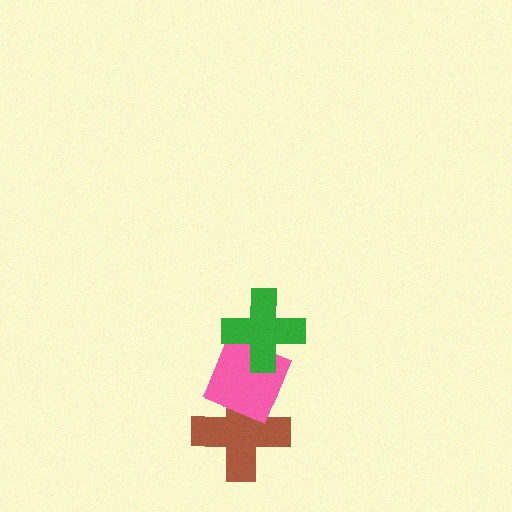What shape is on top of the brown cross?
The pink diamond is on top of the brown cross.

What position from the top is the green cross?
The green cross is 1st from the top.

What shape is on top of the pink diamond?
The green cross is on top of the pink diamond.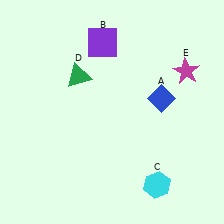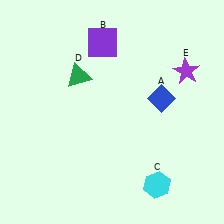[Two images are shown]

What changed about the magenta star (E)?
In Image 1, E is magenta. In Image 2, it changed to purple.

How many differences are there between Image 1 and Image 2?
There is 1 difference between the two images.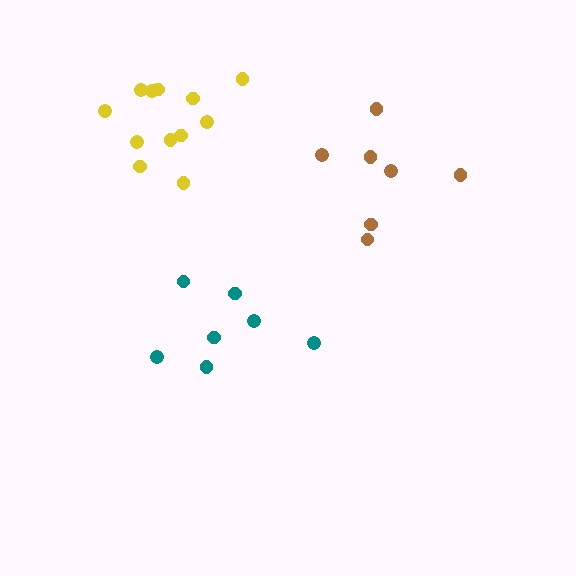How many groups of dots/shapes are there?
There are 3 groups.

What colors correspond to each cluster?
The clusters are colored: teal, brown, yellow.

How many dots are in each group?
Group 1: 7 dots, Group 2: 7 dots, Group 3: 12 dots (26 total).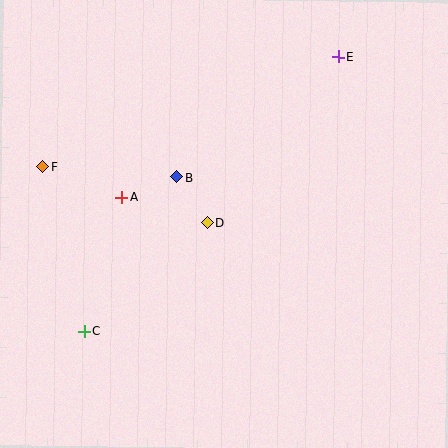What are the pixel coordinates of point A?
Point A is at (122, 197).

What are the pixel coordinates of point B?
Point B is at (176, 177).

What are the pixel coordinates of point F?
Point F is at (43, 167).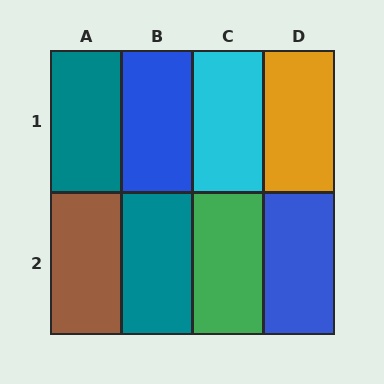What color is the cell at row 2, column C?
Green.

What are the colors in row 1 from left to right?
Teal, blue, cyan, orange.